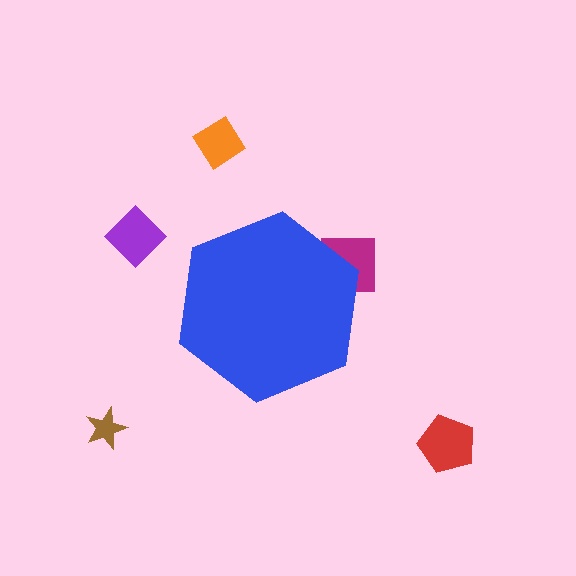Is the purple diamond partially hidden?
No, the purple diamond is fully visible.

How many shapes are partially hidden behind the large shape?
1 shape is partially hidden.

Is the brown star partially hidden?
No, the brown star is fully visible.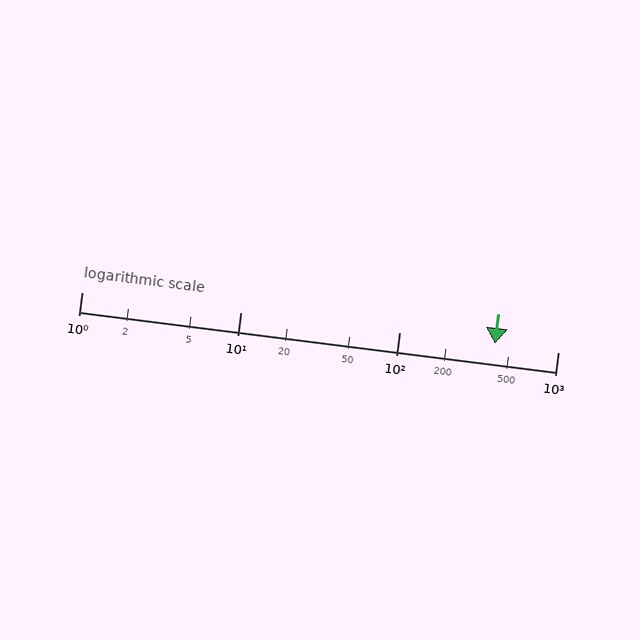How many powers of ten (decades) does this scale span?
The scale spans 3 decades, from 1 to 1000.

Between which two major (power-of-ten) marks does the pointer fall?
The pointer is between 100 and 1000.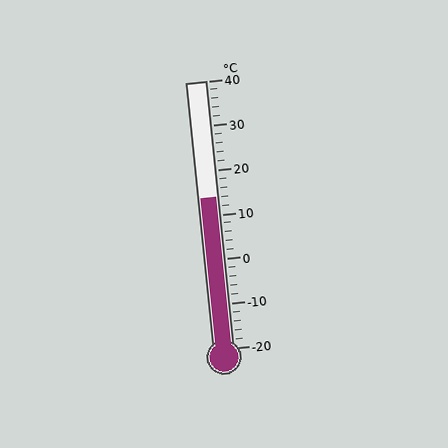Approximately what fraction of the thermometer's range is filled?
The thermometer is filled to approximately 55% of its range.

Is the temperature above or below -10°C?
The temperature is above -10°C.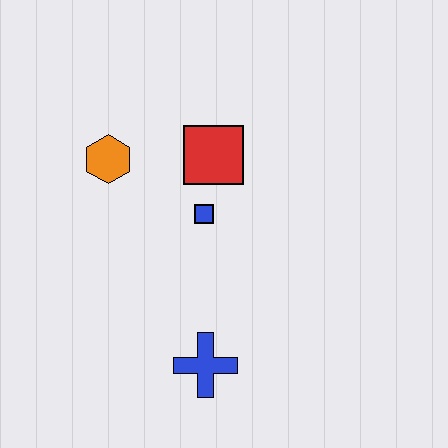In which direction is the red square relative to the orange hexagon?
The red square is to the right of the orange hexagon.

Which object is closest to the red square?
The blue square is closest to the red square.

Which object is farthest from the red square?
The blue cross is farthest from the red square.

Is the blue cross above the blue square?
No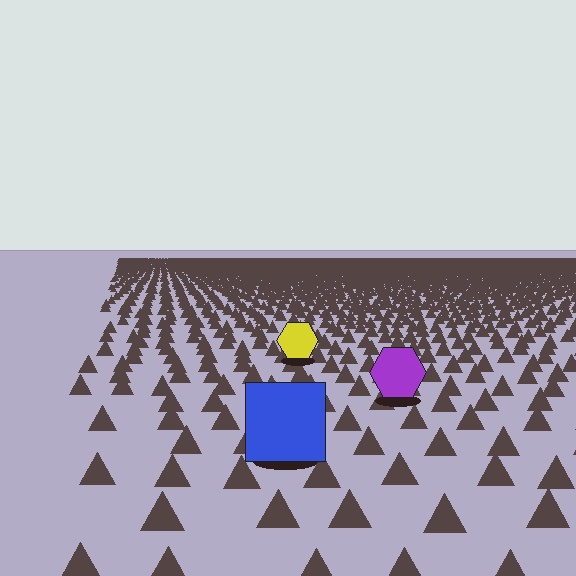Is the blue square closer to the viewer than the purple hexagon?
Yes. The blue square is closer — you can tell from the texture gradient: the ground texture is coarser near it.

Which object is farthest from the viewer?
The yellow hexagon is farthest from the viewer. It appears smaller and the ground texture around it is denser.